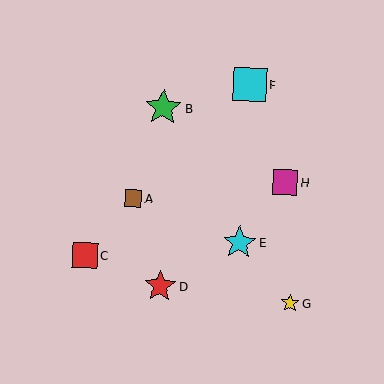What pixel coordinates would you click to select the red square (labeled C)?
Click at (85, 255) to select the red square C.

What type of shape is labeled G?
Shape G is a yellow star.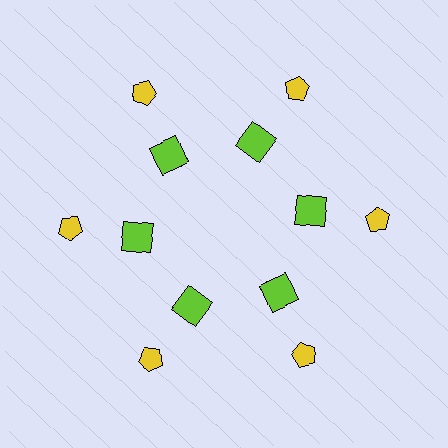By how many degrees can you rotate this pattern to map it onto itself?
The pattern maps onto itself every 60 degrees of rotation.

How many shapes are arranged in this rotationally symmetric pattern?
There are 12 shapes, arranged in 6 groups of 2.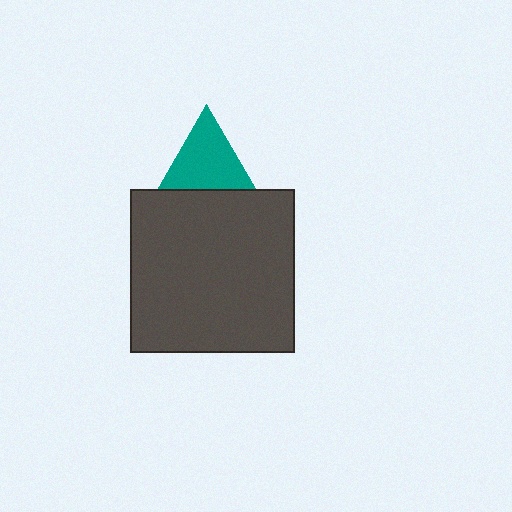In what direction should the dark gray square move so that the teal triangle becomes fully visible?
The dark gray square should move down. That is the shortest direction to clear the overlap and leave the teal triangle fully visible.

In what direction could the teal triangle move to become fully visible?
The teal triangle could move up. That would shift it out from behind the dark gray square entirely.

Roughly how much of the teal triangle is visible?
Most of it is visible (roughly 68%).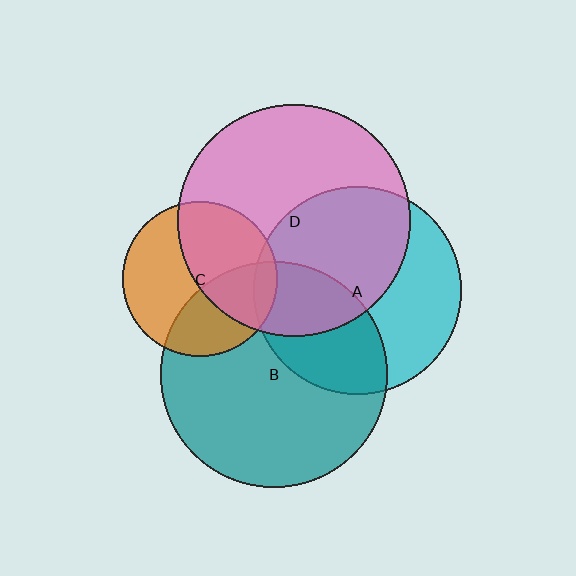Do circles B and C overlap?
Yes.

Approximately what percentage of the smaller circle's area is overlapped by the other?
Approximately 35%.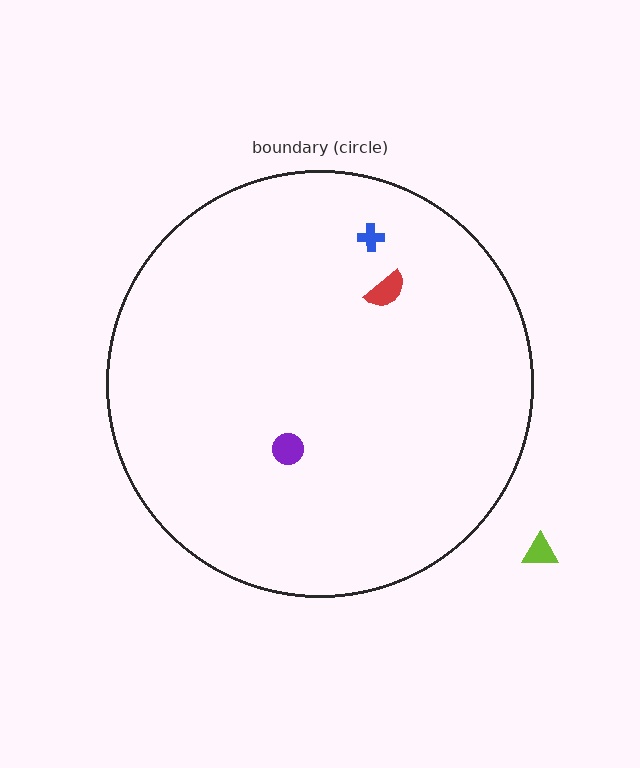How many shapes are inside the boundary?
3 inside, 1 outside.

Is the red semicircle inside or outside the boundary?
Inside.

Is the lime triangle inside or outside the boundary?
Outside.